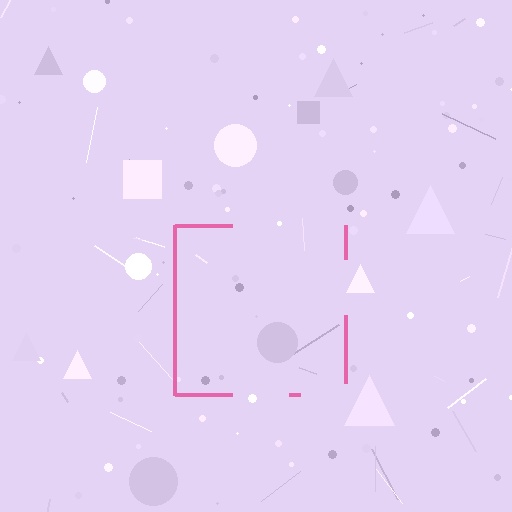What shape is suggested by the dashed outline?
The dashed outline suggests a square.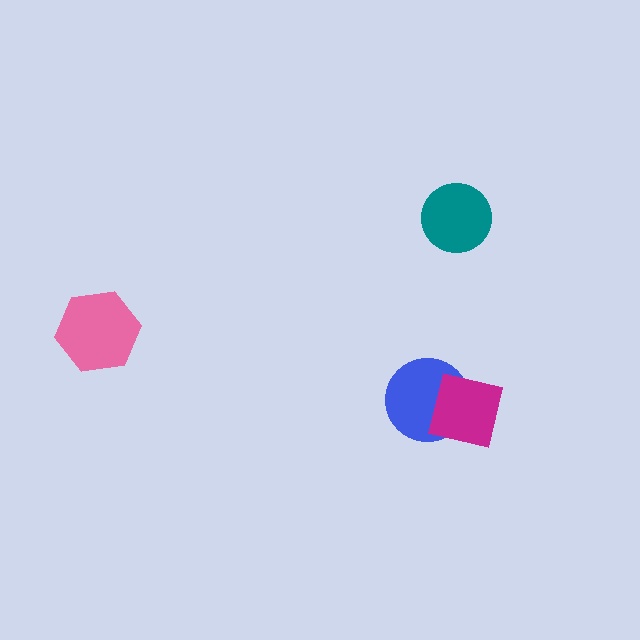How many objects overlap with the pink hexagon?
0 objects overlap with the pink hexagon.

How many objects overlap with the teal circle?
0 objects overlap with the teal circle.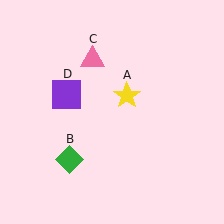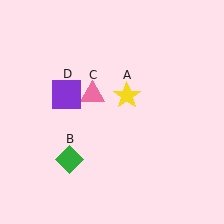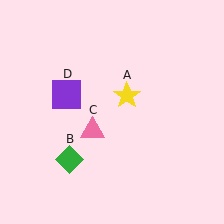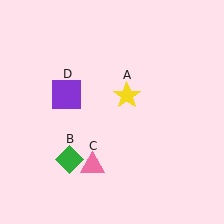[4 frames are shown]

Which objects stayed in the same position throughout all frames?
Yellow star (object A) and green diamond (object B) and purple square (object D) remained stationary.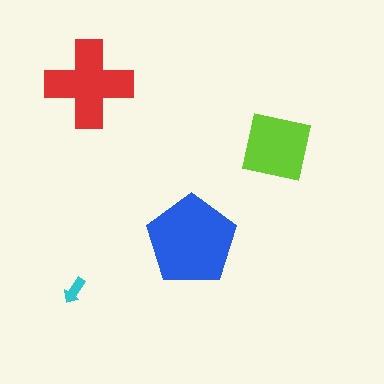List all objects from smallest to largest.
The cyan arrow, the lime square, the red cross, the blue pentagon.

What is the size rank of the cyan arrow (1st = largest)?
4th.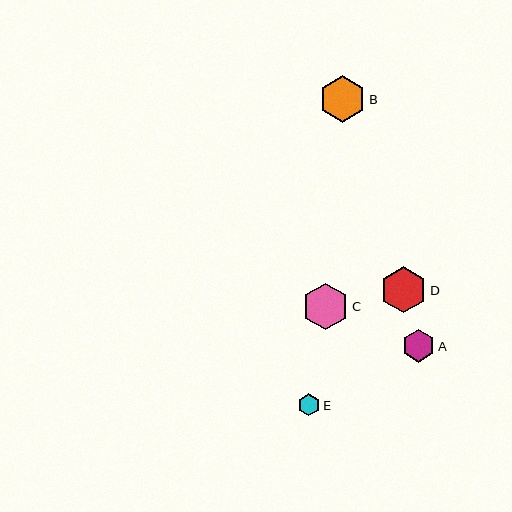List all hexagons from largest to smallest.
From largest to smallest: B, C, D, A, E.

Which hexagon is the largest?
Hexagon B is the largest with a size of approximately 47 pixels.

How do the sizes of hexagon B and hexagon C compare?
Hexagon B and hexagon C are approximately the same size.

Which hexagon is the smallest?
Hexagon E is the smallest with a size of approximately 22 pixels.